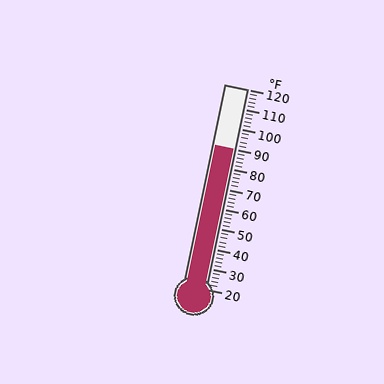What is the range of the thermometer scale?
The thermometer scale ranges from 20°F to 120°F.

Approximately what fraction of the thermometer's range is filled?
The thermometer is filled to approximately 70% of its range.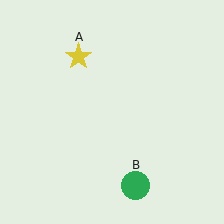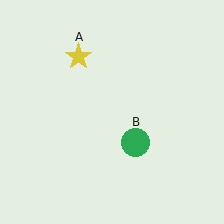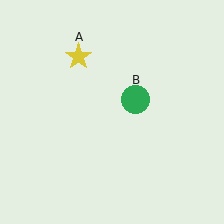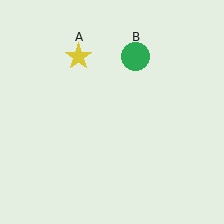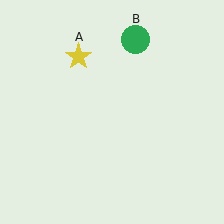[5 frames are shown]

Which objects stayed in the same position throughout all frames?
Yellow star (object A) remained stationary.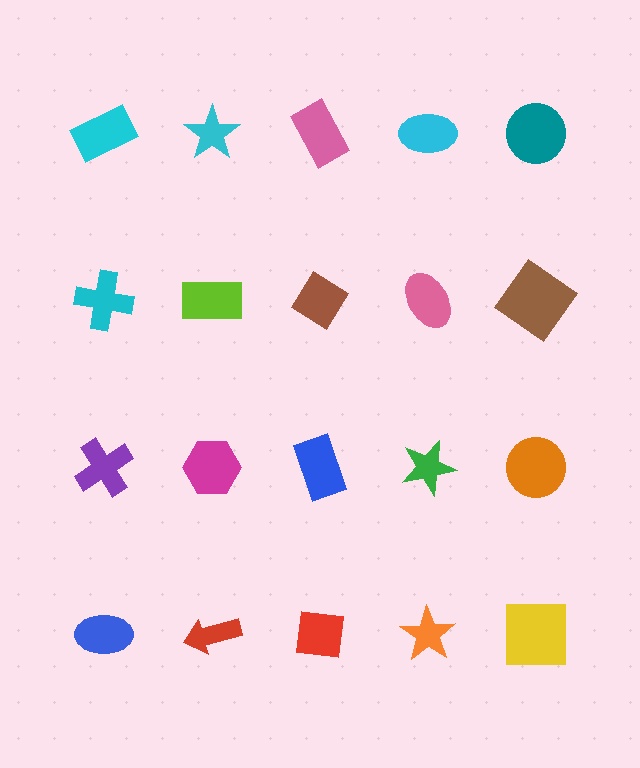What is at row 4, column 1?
A blue ellipse.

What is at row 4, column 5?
A yellow square.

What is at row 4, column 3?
A red square.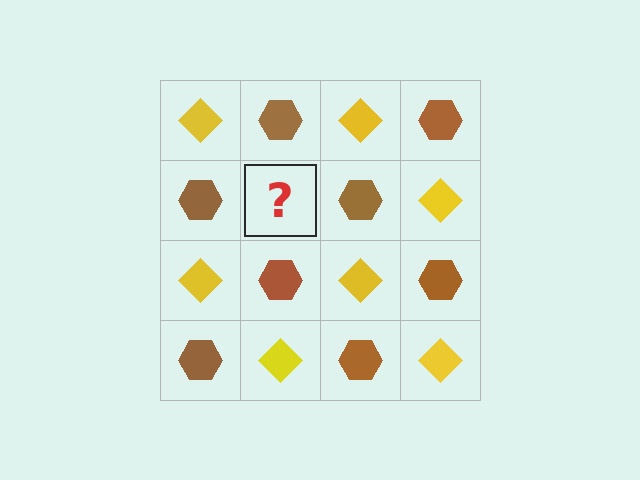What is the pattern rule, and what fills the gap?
The rule is that it alternates yellow diamond and brown hexagon in a checkerboard pattern. The gap should be filled with a yellow diamond.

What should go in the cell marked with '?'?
The missing cell should contain a yellow diamond.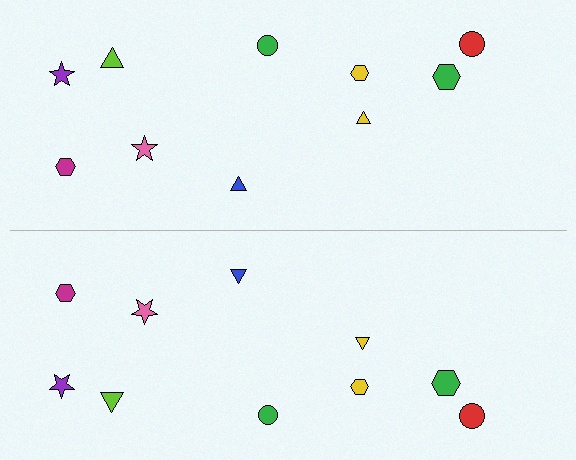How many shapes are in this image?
There are 20 shapes in this image.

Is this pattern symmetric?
Yes, this pattern has bilateral (reflection) symmetry.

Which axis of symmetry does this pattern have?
The pattern has a horizontal axis of symmetry running through the center of the image.